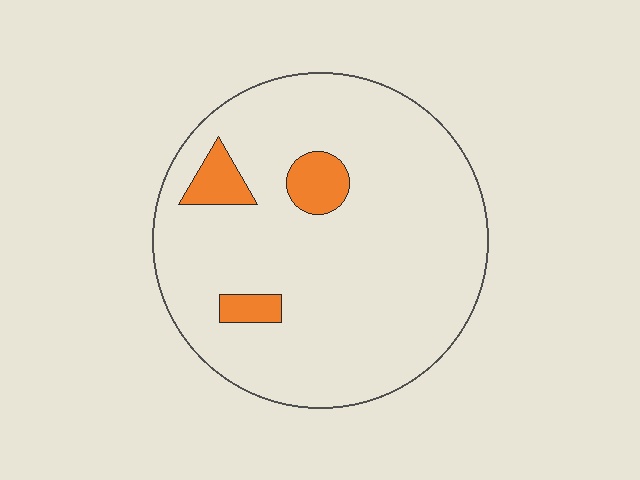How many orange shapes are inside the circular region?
3.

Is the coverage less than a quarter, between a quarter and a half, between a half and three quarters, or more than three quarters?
Less than a quarter.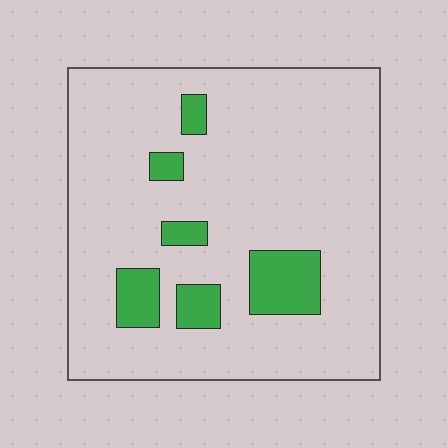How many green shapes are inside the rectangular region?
6.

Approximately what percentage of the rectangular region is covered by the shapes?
Approximately 15%.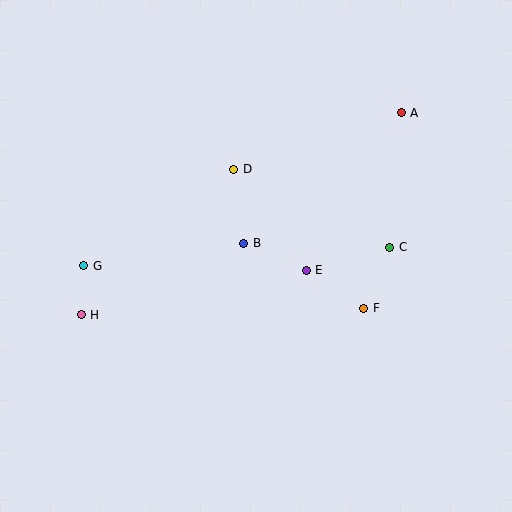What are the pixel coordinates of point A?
Point A is at (401, 113).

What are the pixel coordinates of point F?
Point F is at (364, 308).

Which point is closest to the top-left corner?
Point G is closest to the top-left corner.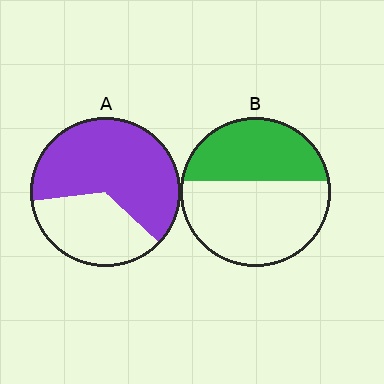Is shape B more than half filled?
No.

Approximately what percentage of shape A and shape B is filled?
A is approximately 65% and B is approximately 40%.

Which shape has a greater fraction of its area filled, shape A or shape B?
Shape A.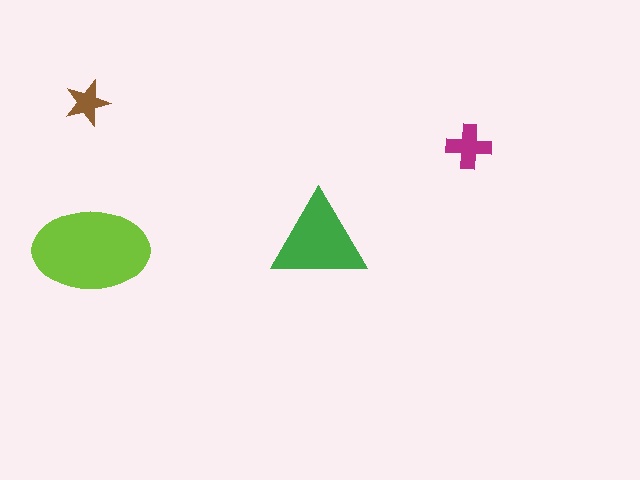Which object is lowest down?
The lime ellipse is bottommost.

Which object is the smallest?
The brown star.